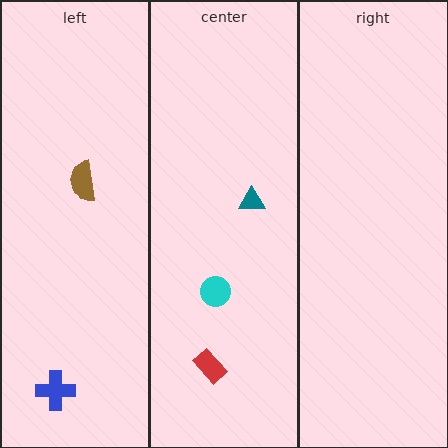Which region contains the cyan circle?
The center region.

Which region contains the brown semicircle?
The left region.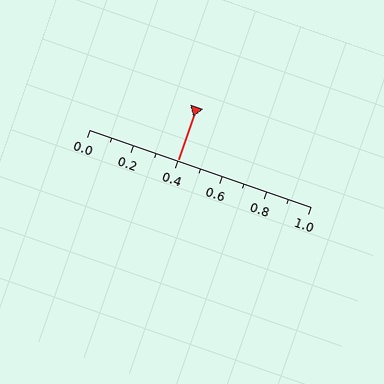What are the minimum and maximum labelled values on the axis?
The axis runs from 0.0 to 1.0.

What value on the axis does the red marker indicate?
The marker indicates approximately 0.4.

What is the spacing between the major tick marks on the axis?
The major ticks are spaced 0.2 apart.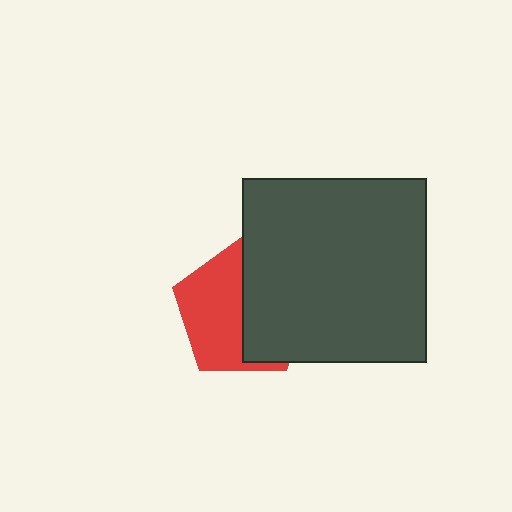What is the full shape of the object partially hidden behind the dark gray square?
The partially hidden object is a red pentagon.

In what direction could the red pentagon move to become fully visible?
The red pentagon could move left. That would shift it out from behind the dark gray square entirely.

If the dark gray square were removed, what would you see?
You would see the complete red pentagon.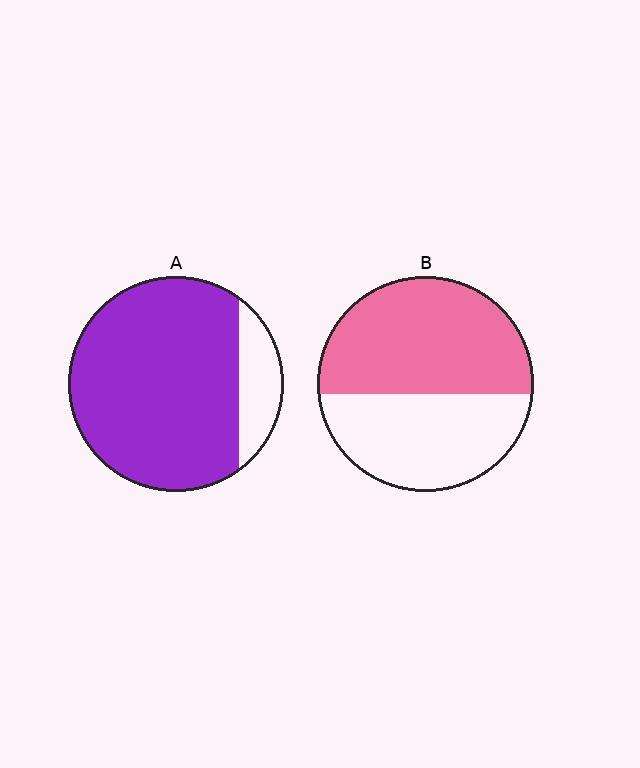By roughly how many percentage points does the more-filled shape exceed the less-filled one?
By roughly 30 percentage points (A over B).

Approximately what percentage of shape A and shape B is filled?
A is approximately 85% and B is approximately 55%.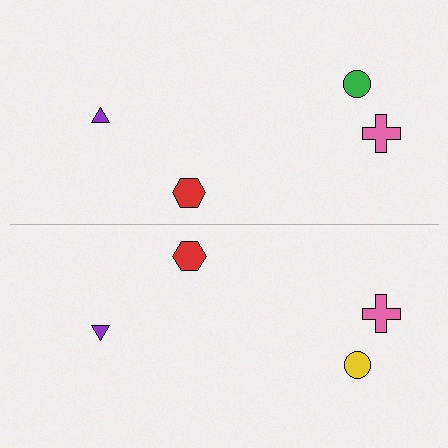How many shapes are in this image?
There are 8 shapes in this image.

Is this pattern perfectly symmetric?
No, the pattern is not perfectly symmetric. The yellow circle on the bottom side breaks the symmetry — its mirror counterpart is green.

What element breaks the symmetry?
The yellow circle on the bottom side breaks the symmetry — its mirror counterpart is green.